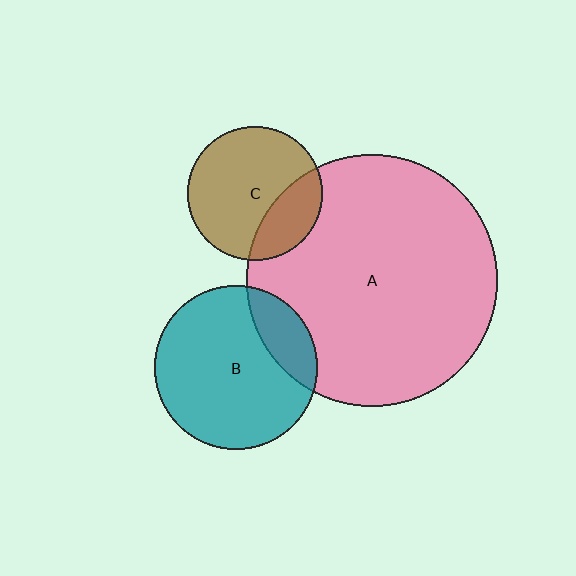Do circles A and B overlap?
Yes.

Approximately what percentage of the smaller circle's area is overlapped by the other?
Approximately 20%.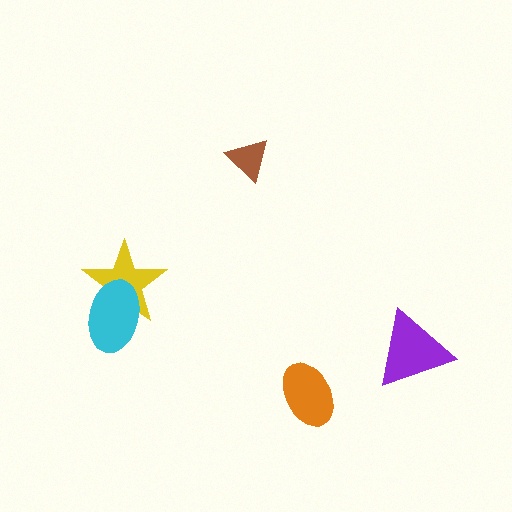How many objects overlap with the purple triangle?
0 objects overlap with the purple triangle.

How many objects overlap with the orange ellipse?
0 objects overlap with the orange ellipse.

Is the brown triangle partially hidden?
No, no other shape covers it.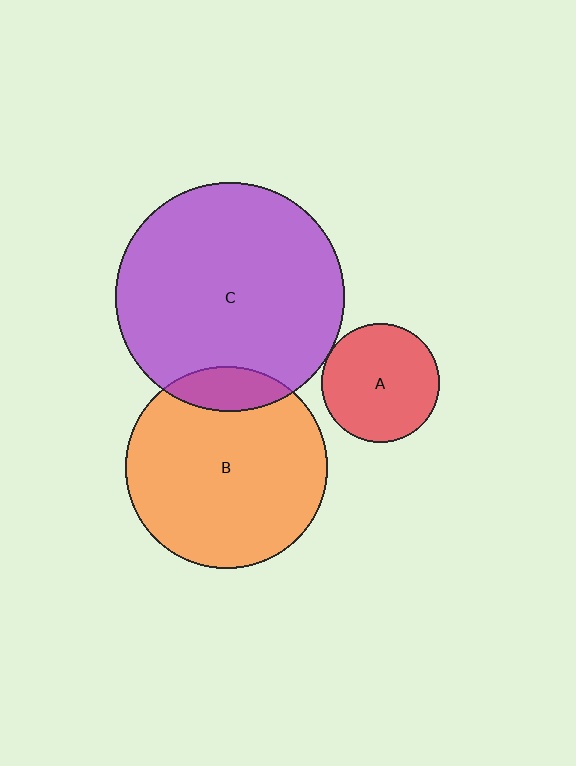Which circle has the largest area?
Circle C (purple).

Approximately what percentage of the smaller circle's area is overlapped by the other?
Approximately 15%.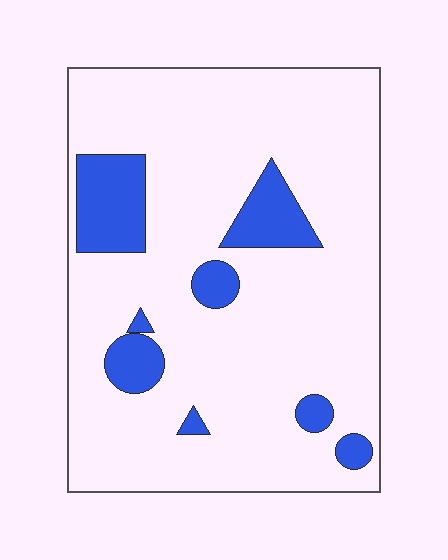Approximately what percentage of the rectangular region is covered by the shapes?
Approximately 15%.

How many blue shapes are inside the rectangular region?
8.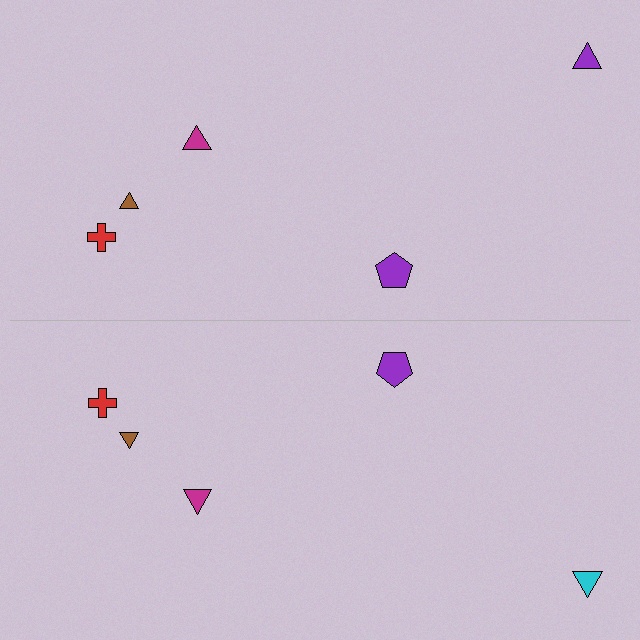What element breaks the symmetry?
The cyan triangle on the bottom side breaks the symmetry — its mirror counterpart is purple.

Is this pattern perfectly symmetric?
No, the pattern is not perfectly symmetric. The cyan triangle on the bottom side breaks the symmetry — its mirror counterpart is purple.